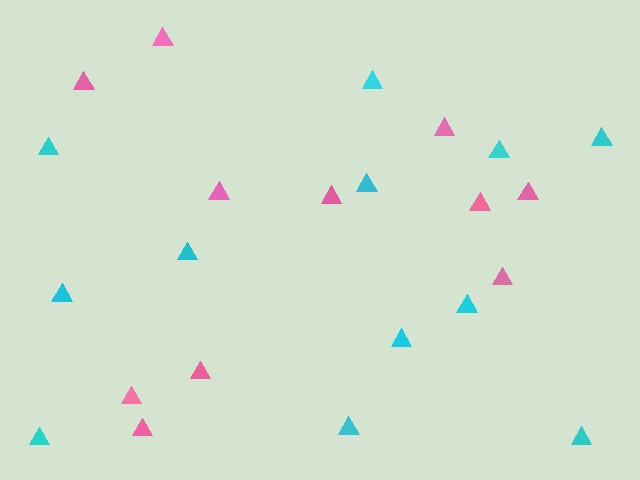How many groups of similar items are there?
There are 2 groups: one group of pink triangles (11) and one group of cyan triangles (12).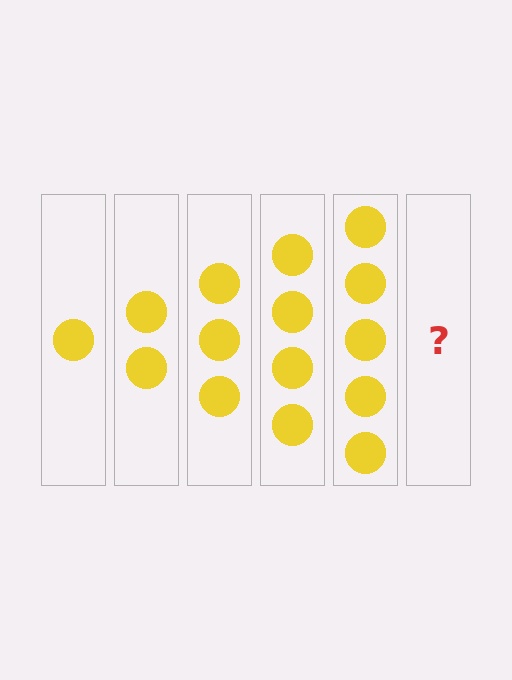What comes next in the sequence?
The next element should be 6 circles.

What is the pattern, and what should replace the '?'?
The pattern is that each step adds one more circle. The '?' should be 6 circles.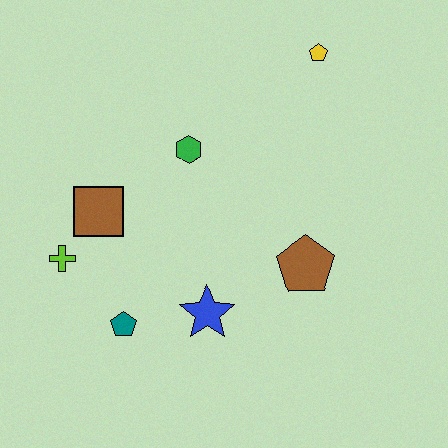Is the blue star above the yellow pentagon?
No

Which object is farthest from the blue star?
The yellow pentagon is farthest from the blue star.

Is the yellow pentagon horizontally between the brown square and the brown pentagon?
No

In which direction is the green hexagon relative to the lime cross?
The green hexagon is to the right of the lime cross.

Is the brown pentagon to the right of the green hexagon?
Yes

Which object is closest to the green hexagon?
The brown square is closest to the green hexagon.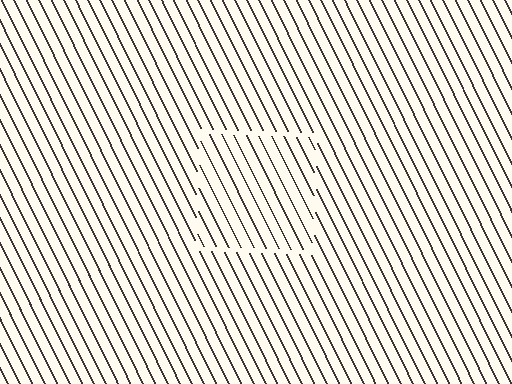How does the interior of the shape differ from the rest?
The interior of the shape contains the same grating, shifted by half a period — the contour is defined by the phase discontinuity where line-ends from the inner and outer gratings abut.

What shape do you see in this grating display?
An illusory square. The interior of the shape contains the same grating, shifted by half a period — the contour is defined by the phase discontinuity where line-ends from the inner and outer gratings abut.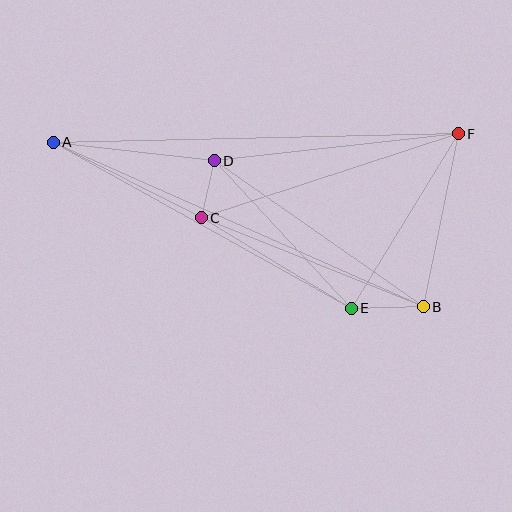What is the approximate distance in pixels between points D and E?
The distance between D and E is approximately 201 pixels.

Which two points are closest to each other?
Points C and D are closest to each other.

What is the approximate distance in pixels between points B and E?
The distance between B and E is approximately 72 pixels.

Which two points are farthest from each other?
Points A and F are farthest from each other.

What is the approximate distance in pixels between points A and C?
The distance between A and C is approximately 166 pixels.